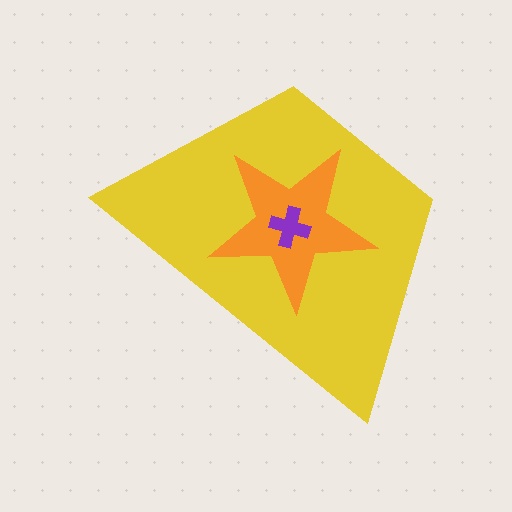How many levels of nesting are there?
3.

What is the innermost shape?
The purple cross.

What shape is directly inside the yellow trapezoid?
The orange star.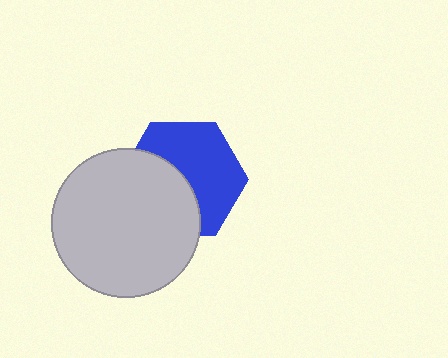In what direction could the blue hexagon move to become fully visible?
The blue hexagon could move toward the upper-right. That would shift it out from behind the light gray circle entirely.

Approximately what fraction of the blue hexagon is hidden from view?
Roughly 44% of the blue hexagon is hidden behind the light gray circle.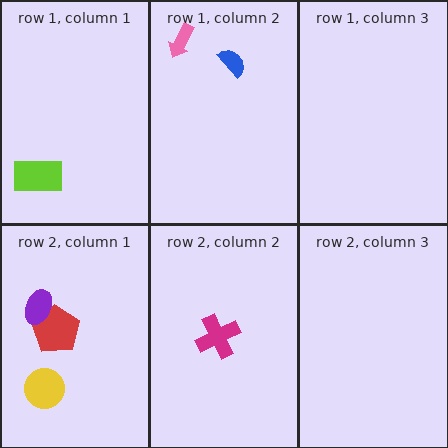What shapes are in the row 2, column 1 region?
The red pentagon, the yellow circle, the purple ellipse.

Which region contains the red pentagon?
The row 2, column 1 region.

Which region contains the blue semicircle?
The row 1, column 2 region.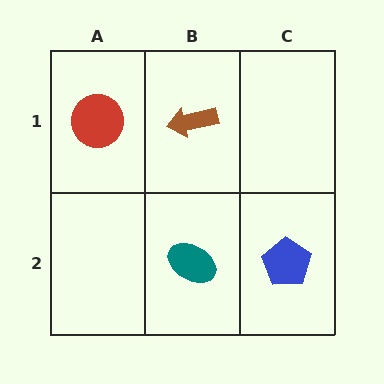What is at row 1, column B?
A brown arrow.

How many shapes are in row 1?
2 shapes.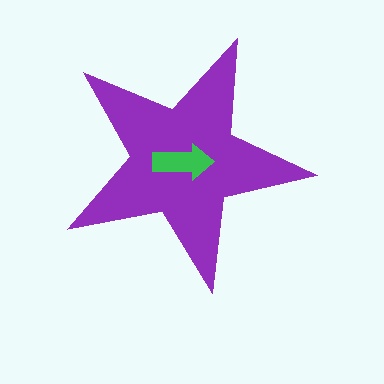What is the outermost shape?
The purple star.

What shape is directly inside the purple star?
The green arrow.